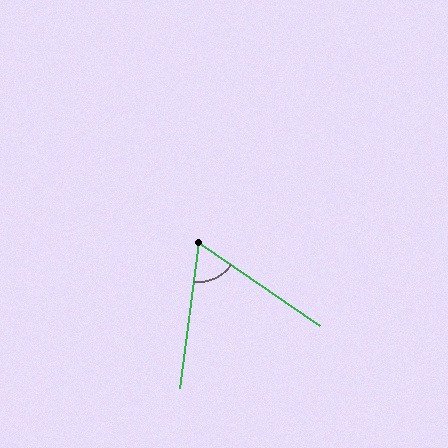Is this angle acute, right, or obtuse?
It is acute.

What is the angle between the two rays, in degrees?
Approximately 63 degrees.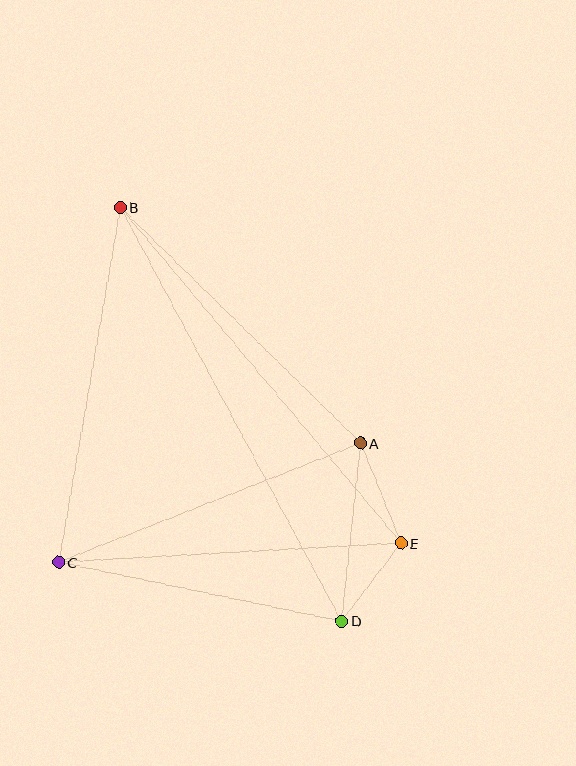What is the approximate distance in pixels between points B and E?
The distance between B and E is approximately 438 pixels.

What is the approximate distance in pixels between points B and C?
The distance between B and C is approximately 360 pixels.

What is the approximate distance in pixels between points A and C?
The distance between A and C is approximately 325 pixels.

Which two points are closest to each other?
Points D and E are closest to each other.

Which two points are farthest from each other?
Points B and D are farthest from each other.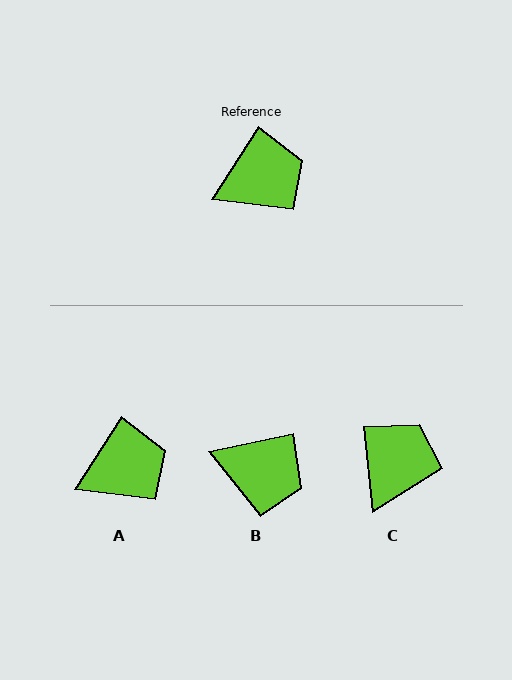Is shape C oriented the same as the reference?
No, it is off by about 39 degrees.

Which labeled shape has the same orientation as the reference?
A.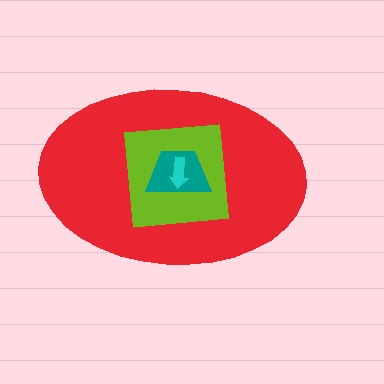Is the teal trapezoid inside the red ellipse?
Yes.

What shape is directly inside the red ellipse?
The lime square.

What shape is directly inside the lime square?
The teal trapezoid.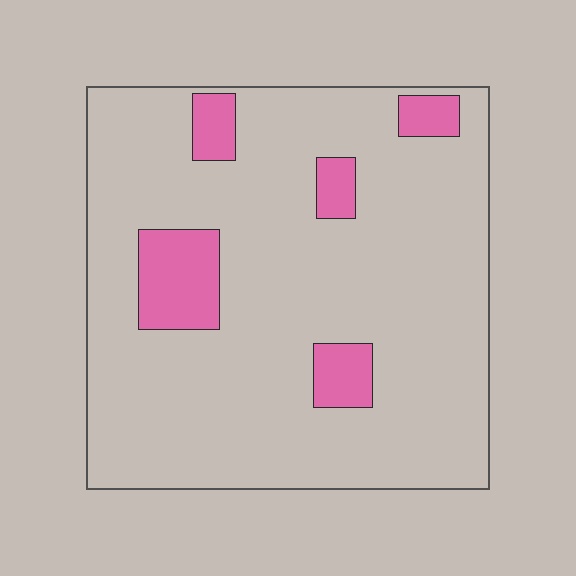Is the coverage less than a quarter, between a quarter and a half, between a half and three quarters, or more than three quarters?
Less than a quarter.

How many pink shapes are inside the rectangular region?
5.